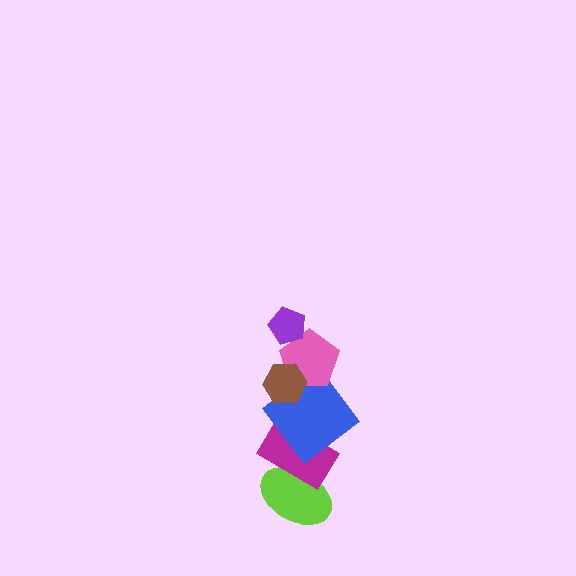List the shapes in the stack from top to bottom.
From top to bottom: the purple pentagon, the brown hexagon, the pink pentagon, the blue diamond, the magenta rectangle, the lime ellipse.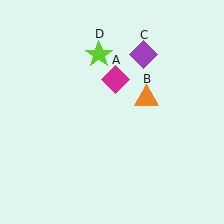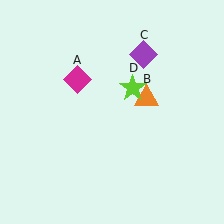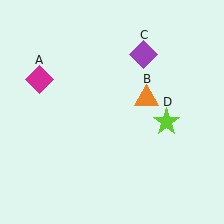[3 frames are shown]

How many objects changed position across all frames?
2 objects changed position: magenta diamond (object A), lime star (object D).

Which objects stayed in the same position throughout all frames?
Orange triangle (object B) and purple diamond (object C) remained stationary.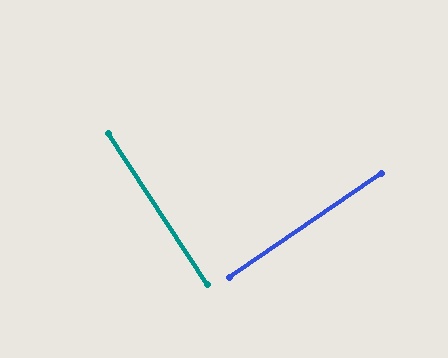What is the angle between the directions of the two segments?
Approximately 89 degrees.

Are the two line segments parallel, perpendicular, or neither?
Perpendicular — they meet at approximately 89°.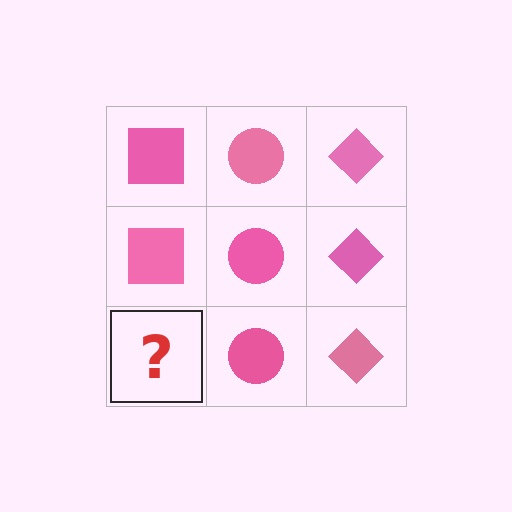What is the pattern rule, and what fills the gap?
The rule is that each column has a consistent shape. The gap should be filled with a pink square.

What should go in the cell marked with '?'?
The missing cell should contain a pink square.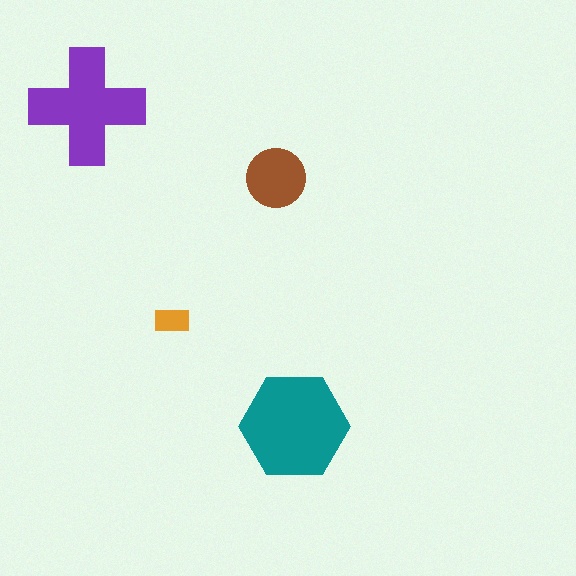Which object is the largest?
The teal hexagon.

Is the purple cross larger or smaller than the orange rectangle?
Larger.